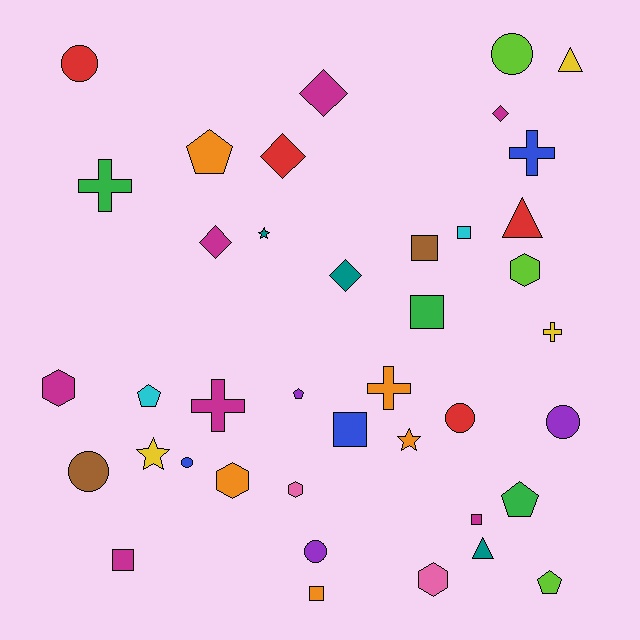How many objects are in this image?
There are 40 objects.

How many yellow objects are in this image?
There are 3 yellow objects.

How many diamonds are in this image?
There are 5 diamonds.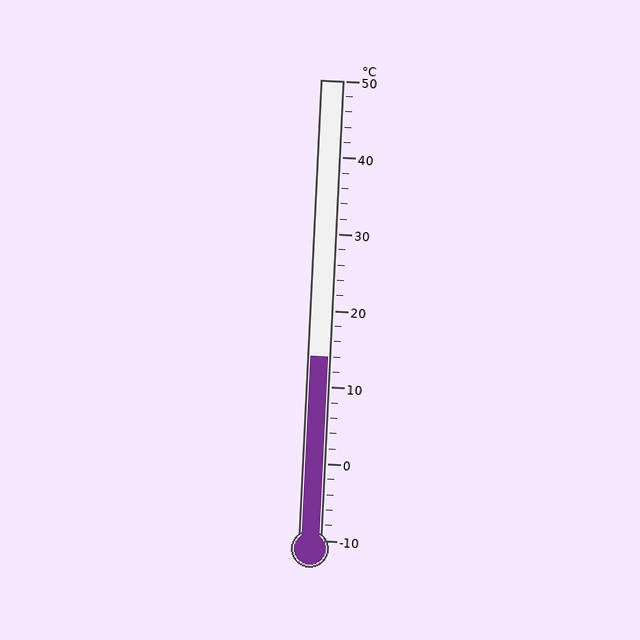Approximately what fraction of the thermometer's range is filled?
The thermometer is filled to approximately 40% of its range.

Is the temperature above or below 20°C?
The temperature is below 20°C.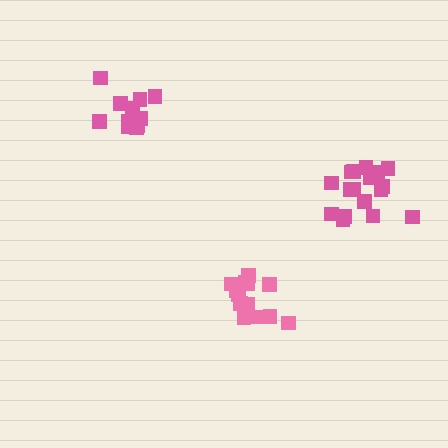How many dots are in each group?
Group 1: 11 dots, Group 2: 17 dots, Group 3: 13 dots (41 total).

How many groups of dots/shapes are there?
There are 3 groups.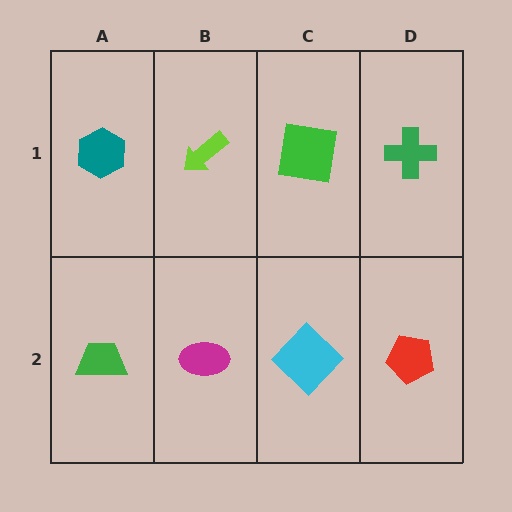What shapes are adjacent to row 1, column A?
A green trapezoid (row 2, column A), a lime arrow (row 1, column B).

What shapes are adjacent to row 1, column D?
A red pentagon (row 2, column D), a green square (row 1, column C).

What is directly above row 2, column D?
A green cross.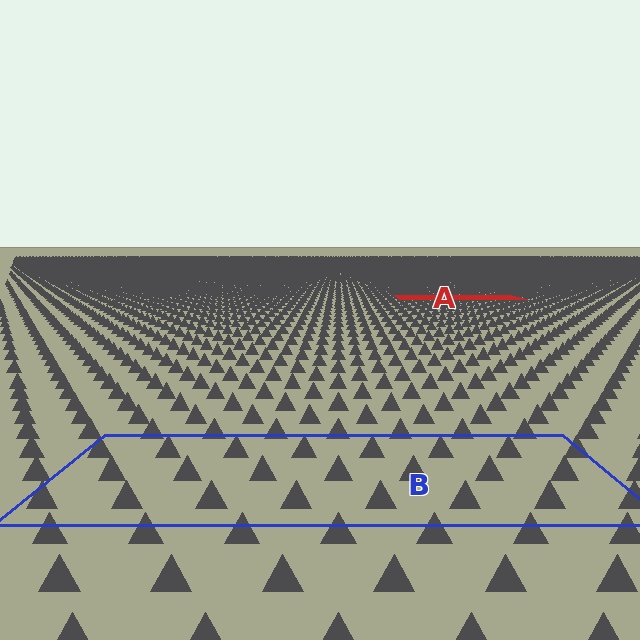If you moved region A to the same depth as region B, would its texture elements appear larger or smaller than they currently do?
They would appear larger. At a closer depth, the same texture elements are projected at a bigger on-screen size.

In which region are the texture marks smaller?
The texture marks are smaller in region A, because it is farther away.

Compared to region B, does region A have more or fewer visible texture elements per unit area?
Region A has more texture elements per unit area — they are packed more densely because it is farther away.